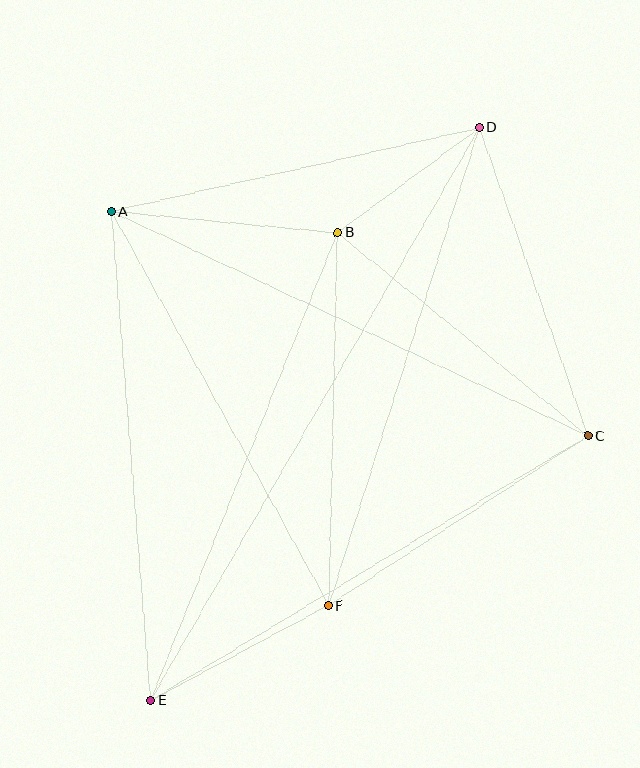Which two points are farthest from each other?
Points D and E are farthest from each other.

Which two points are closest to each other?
Points B and D are closest to each other.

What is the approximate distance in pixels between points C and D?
The distance between C and D is approximately 327 pixels.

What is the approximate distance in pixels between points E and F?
The distance between E and F is approximately 201 pixels.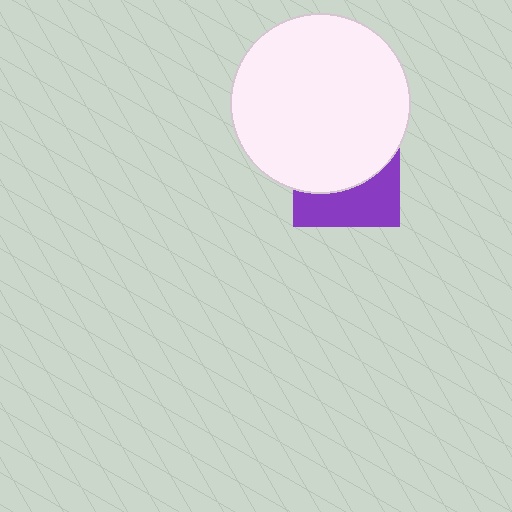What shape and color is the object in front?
The object in front is a white circle.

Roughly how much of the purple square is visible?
A small part of it is visible (roughly 41%).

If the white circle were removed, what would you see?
You would see the complete purple square.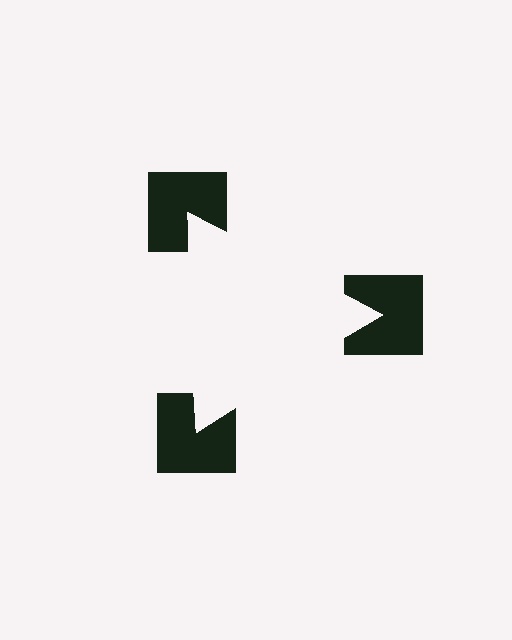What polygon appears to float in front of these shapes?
An illusory triangle — its edges are inferred from the aligned wedge cuts in the notched squares, not physically drawn.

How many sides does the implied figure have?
3 sides.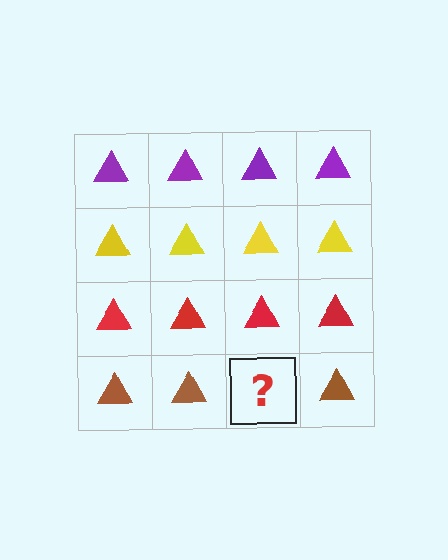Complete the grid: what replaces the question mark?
The question mark should be replaced with a brown triangle.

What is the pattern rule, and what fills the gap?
The rule is that each row has a consistent color. The gap should be filled with a brown triangle.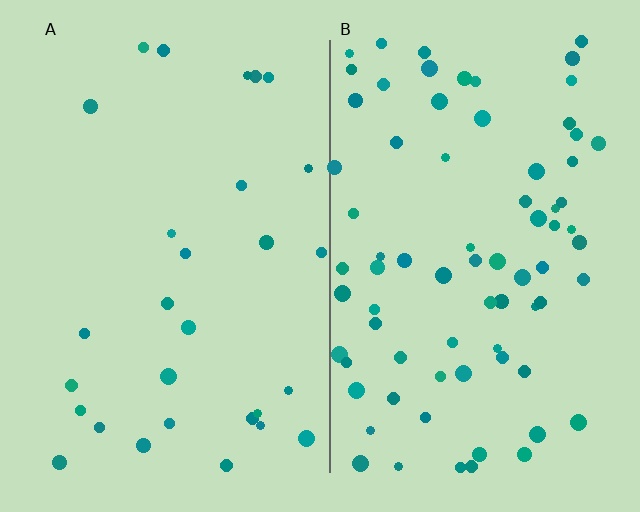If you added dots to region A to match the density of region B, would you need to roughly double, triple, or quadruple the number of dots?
Approximately triple.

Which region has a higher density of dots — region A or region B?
B (the right).